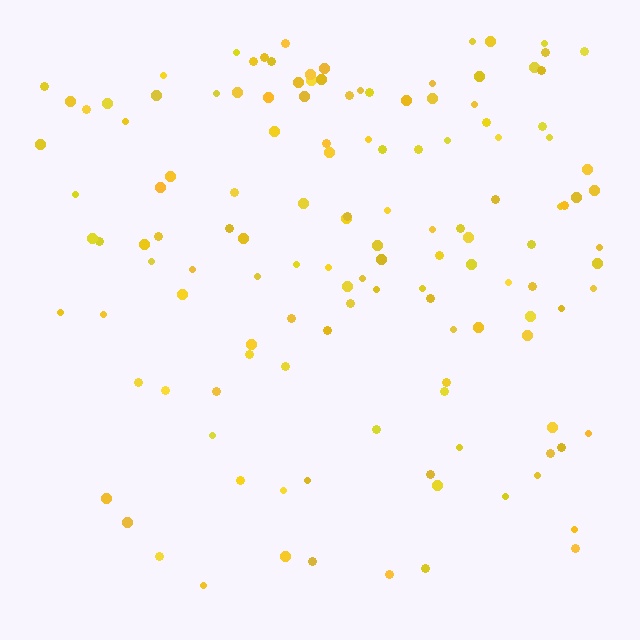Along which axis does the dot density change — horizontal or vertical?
Vertical.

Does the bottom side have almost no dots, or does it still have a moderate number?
Still a moderate number, just noticeably fewer than the top.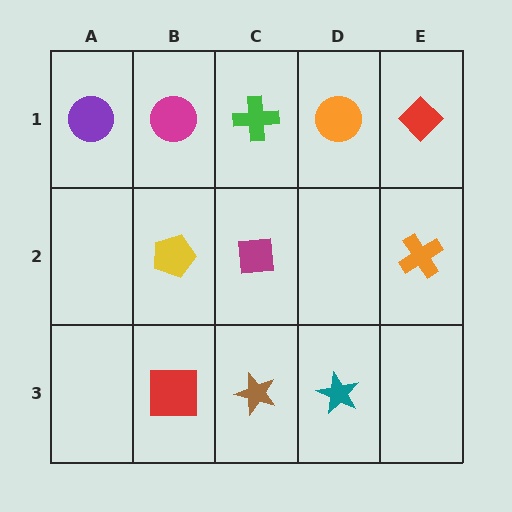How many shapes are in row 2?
3 shapes.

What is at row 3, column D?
A teal star.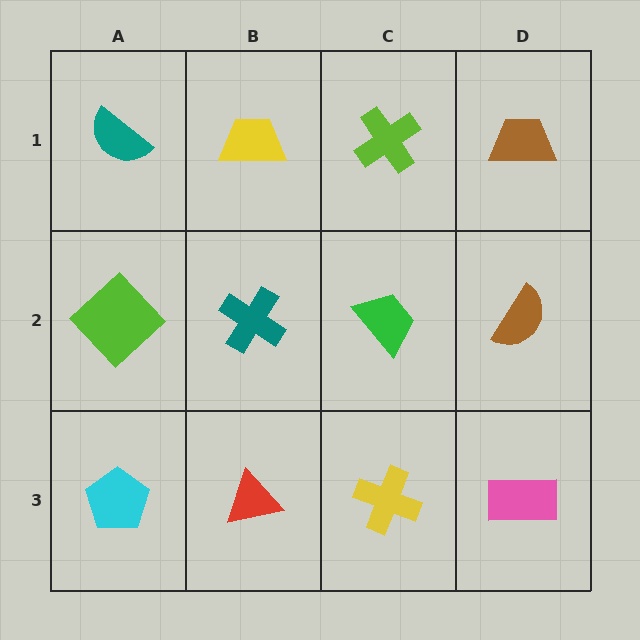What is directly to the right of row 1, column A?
A yellow trapezoid.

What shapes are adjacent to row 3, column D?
A brown semicircle (row 2, column D), a yellow cross (row 3, column C).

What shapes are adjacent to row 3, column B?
A teal cross (row 2, column B), a cyan pentagon (row 3, column A), a yellow cross (row 3, column C).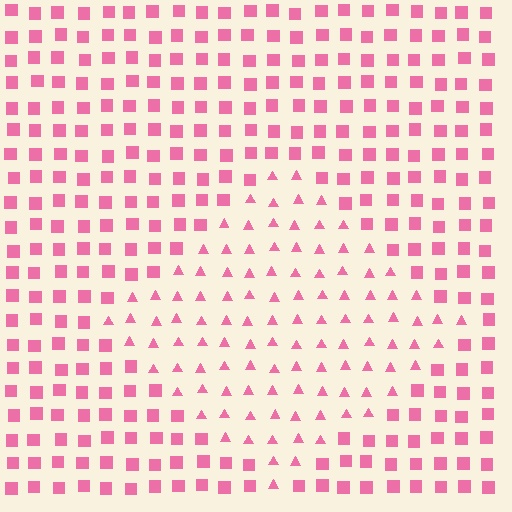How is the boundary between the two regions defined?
The boundary is defined by a change in element shape: triangles inside vs. squares outside. All elements share the same color and spacing.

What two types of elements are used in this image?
The image uses triangles inside the diamond region and squares outside it.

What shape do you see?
I see a diamond.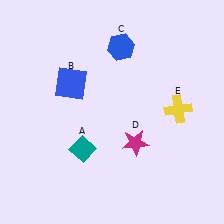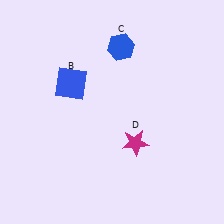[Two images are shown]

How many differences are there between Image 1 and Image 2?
There are 2 differences between the two images.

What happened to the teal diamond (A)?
The teal diamond (A) was removed in Image 2. It was in the bottom-left area of Image 1.